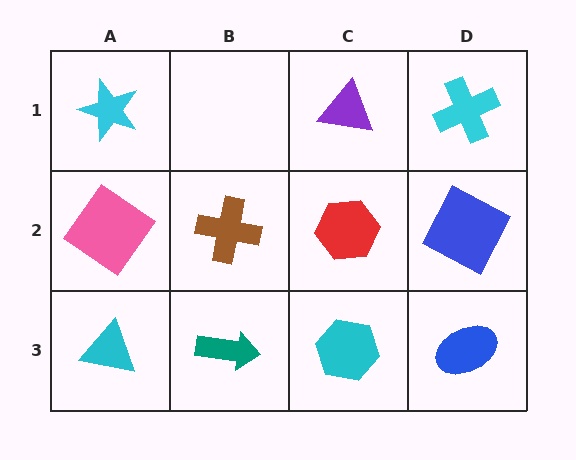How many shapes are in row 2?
4 shapes.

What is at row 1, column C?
A purple triangle.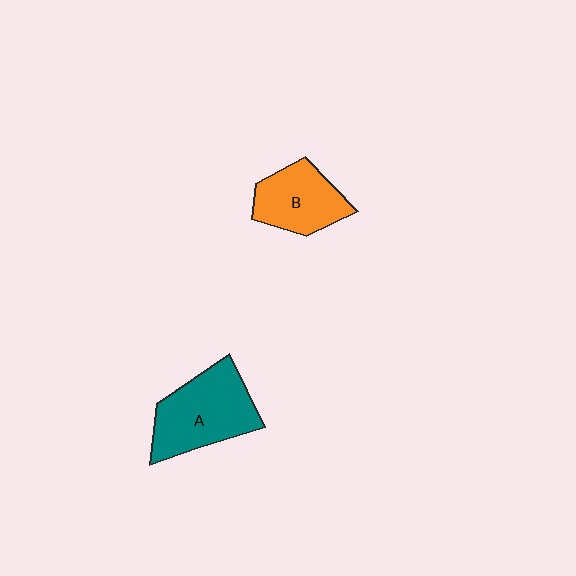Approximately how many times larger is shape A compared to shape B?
Approximately 1.4 times.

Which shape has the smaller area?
Shape B (orange).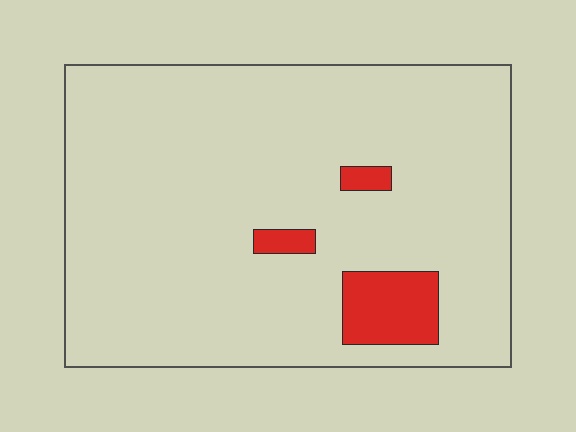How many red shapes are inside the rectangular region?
3.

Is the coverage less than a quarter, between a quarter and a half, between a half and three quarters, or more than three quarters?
Less than a quarter.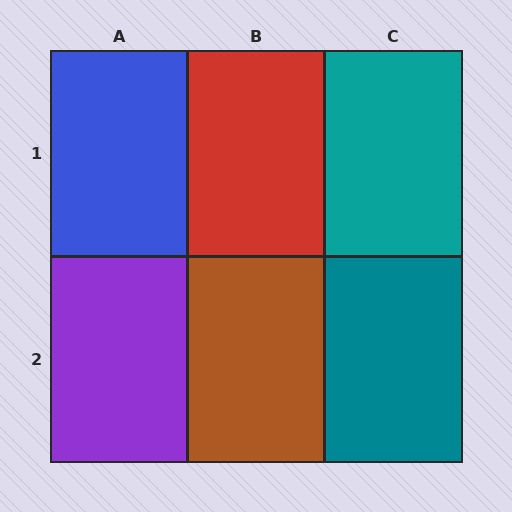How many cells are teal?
2 cells are teal.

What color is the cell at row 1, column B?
Red.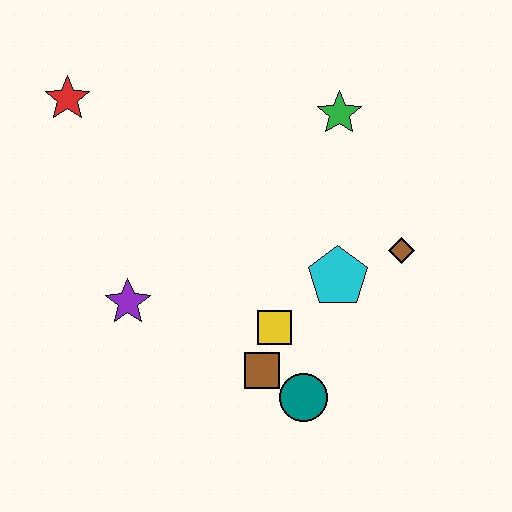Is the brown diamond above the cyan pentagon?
Yes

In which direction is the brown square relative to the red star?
The brown square is below the red star.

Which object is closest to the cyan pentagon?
The brown diamond is closest to the cyan pentagon.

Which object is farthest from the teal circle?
The red star is farthest from the teal circle.